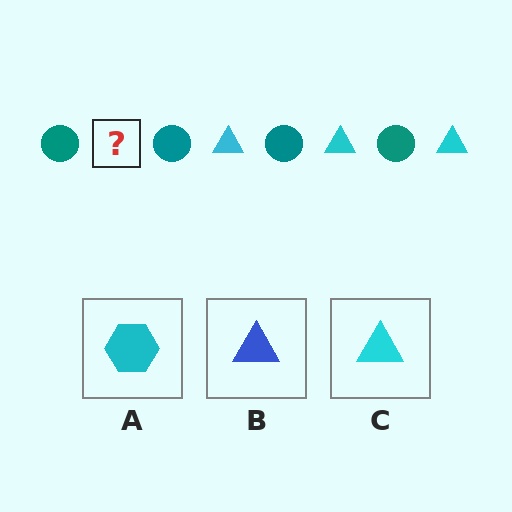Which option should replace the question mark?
Option C.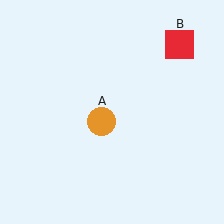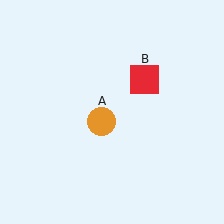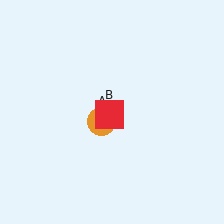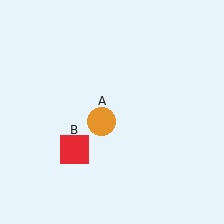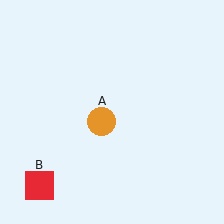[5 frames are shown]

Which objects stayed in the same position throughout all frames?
Orange circle (object A) remained stationary.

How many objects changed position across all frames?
1 object changed position: red square (object B).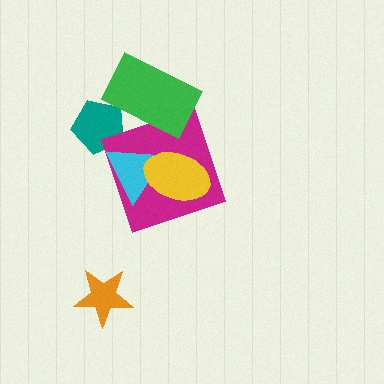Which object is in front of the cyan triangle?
The yellow ellipse is in front of the cyan triangle.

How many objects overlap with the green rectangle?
2 objects overlap with the green rectangle.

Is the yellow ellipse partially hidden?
No, no other shape covers it.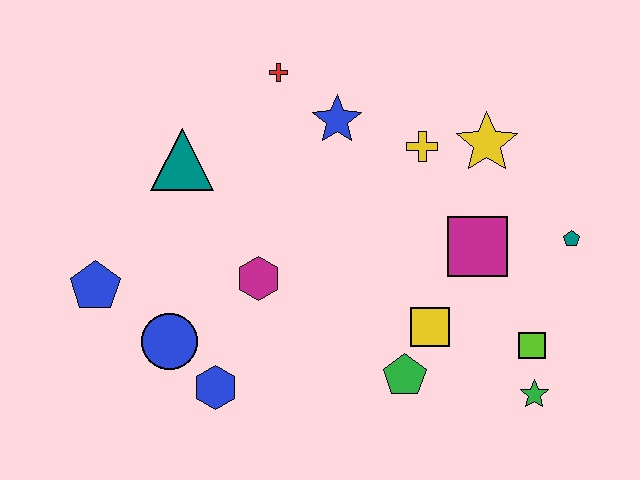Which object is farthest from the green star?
The blue pentagon is farthest from the green star.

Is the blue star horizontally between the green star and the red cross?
Yes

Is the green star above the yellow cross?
No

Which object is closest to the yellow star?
The yellow cross is closest to the yellow star.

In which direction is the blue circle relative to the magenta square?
The blue circle is to the left of the magenta square.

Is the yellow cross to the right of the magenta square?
No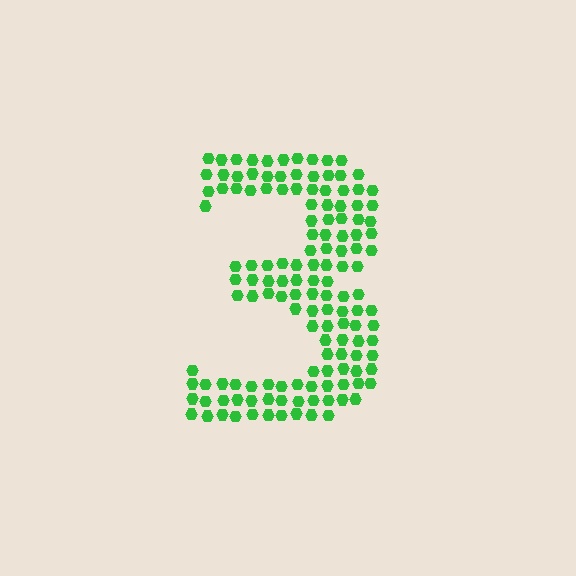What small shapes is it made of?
It is made of small hexagons.